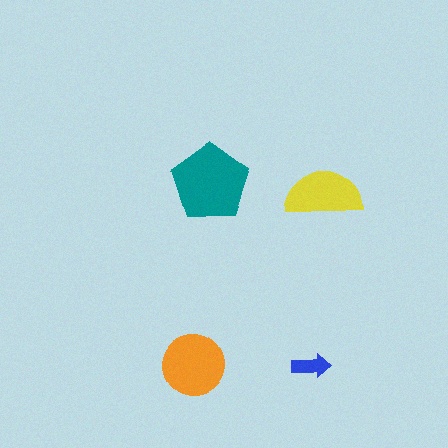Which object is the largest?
The teal pentagon.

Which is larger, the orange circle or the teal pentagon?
The teal pentagon.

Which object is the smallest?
The blue arrow.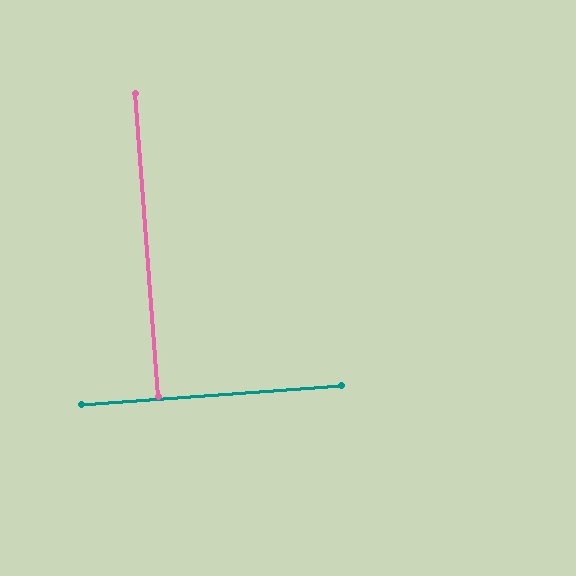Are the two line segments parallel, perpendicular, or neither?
Perpendicular — they meet at approximately 90°.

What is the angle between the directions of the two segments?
Approximately 90 degrees.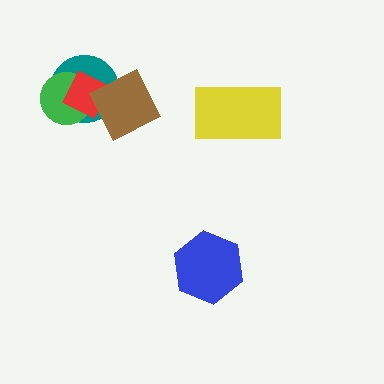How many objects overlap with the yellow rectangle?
0 objects overlap with the yellow rectangle.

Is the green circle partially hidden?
Yes, it is partially covered by another shape.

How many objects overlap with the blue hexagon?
0 objects overlap with the blue hexagon.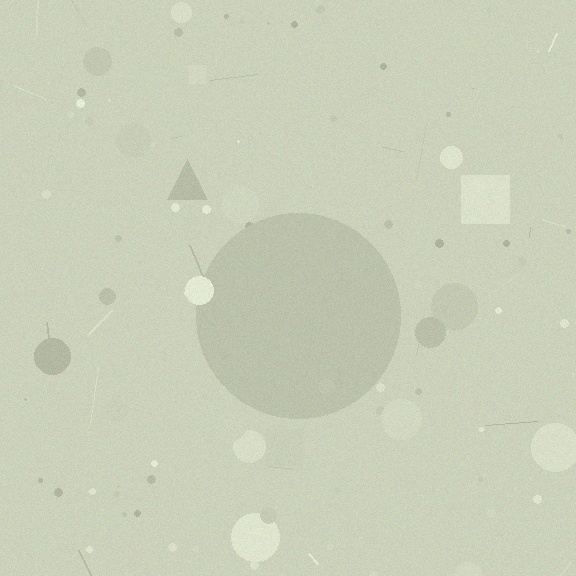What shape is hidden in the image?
A circle is hidden in the image.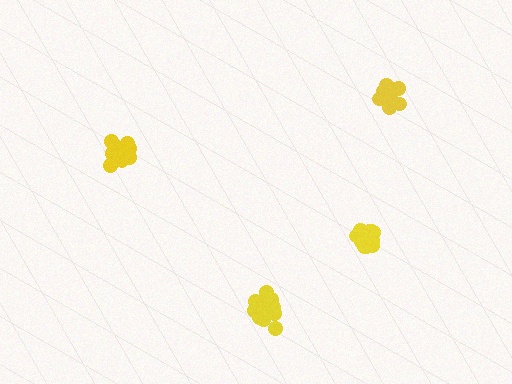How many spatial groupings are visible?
There are 4 spatial groupings.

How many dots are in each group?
Group 1: 10 dots, Group 2: 12 dots, Group 3: 14 dots, Group 4: 14 dots (50 total).